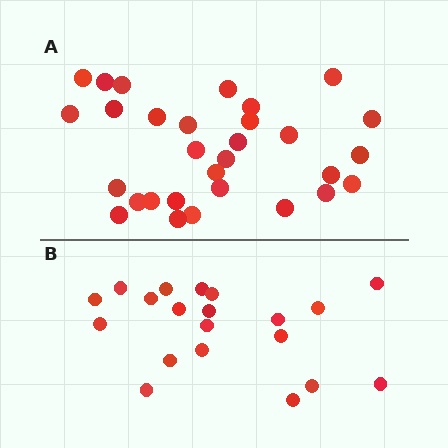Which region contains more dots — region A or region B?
Region A (the top region) has more dots.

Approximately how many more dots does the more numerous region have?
Region A has roughly 10 or so more dots than region B.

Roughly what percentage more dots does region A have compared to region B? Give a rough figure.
About 50% more.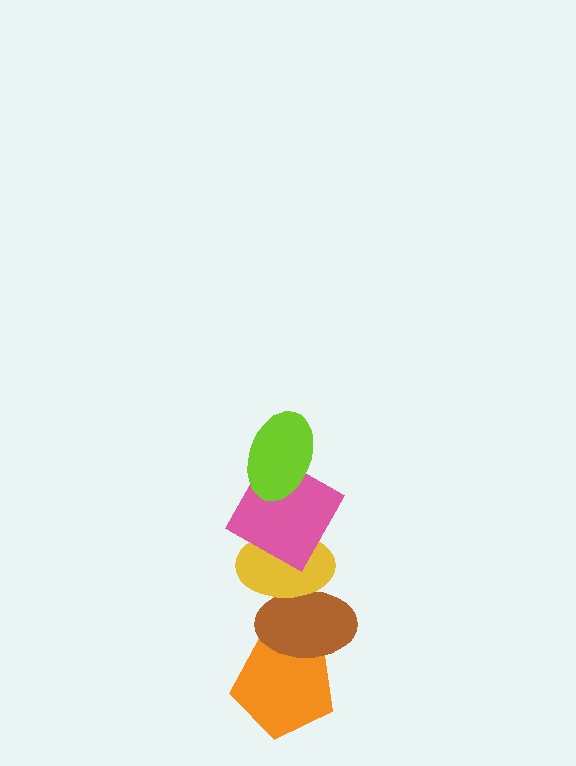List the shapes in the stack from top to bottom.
From top to bottom: the lime ellipse, the pink square, the yellow ellipse, the brown ellipse, the orange pentagon.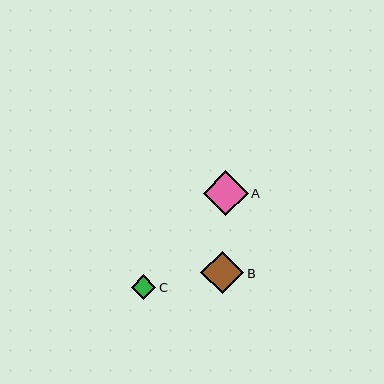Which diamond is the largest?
Diamond A is the largest with a size of approximately 44 pixels.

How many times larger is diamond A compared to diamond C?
Diamond A is approximately 1.8 times the size of diamond C.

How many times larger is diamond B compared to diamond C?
Diamond B is approximately 1.7 times the size of diamond C.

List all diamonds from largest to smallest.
From largest to smallest: A, B, C.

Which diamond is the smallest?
Diamond C is the smallest with a size of approximately 25 pixels.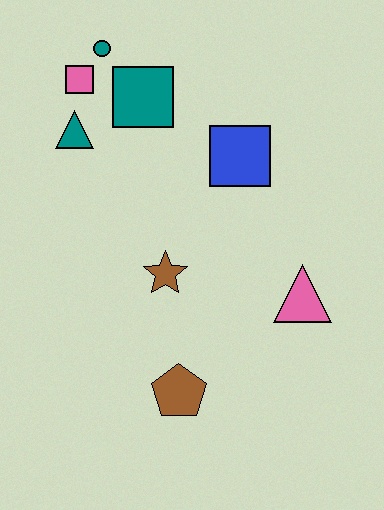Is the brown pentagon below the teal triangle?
Yes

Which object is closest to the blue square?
The teal square is closest to the blue square.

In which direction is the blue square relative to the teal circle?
The blue square is to the right of the teal circle.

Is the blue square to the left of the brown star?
No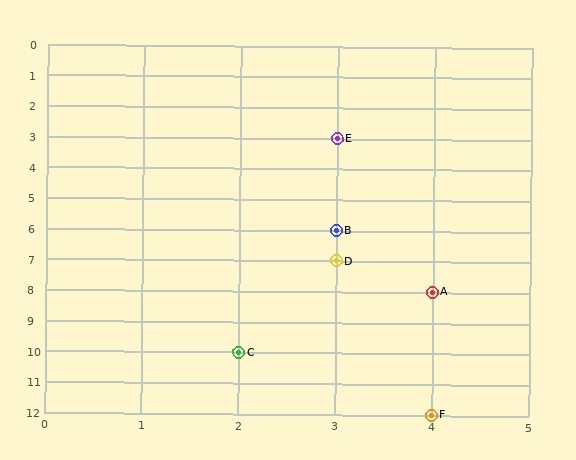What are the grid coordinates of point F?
Point F is at grid coordinates (4, 12).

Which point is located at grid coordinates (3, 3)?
Point E is at (3, 3).